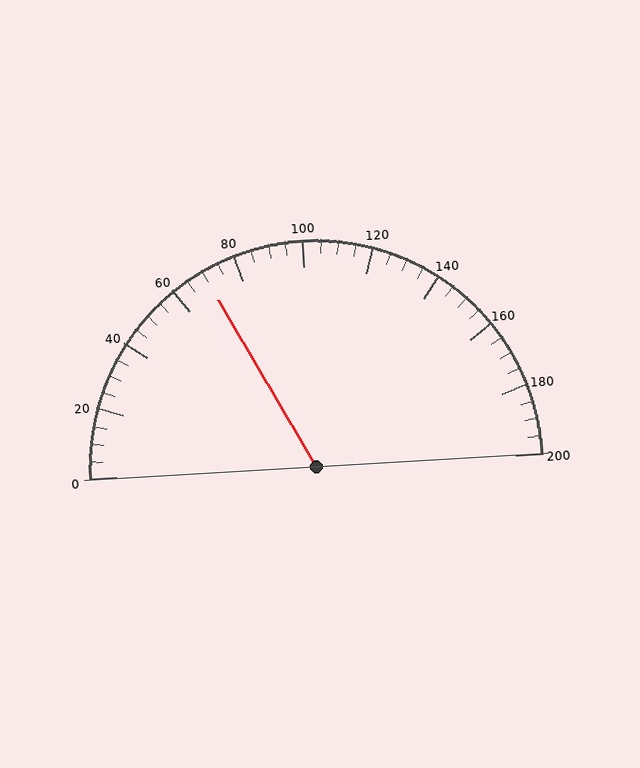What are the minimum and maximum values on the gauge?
The gauge ranges from 0 to 200.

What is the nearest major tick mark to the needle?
The nearest major tick mark is 80.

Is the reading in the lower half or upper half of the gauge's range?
The reading is in the lower half of the range (0 to 200).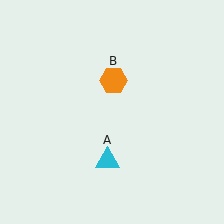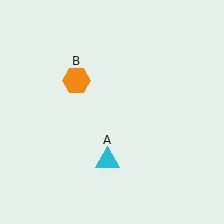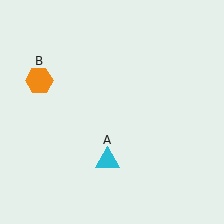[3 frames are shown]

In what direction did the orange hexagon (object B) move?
The orange hexagon (object B) moved left.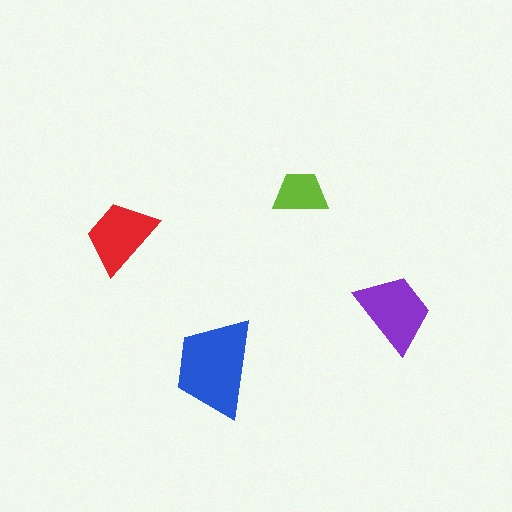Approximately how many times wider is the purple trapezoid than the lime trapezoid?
About 1.5 times wider.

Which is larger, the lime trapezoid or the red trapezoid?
The red one.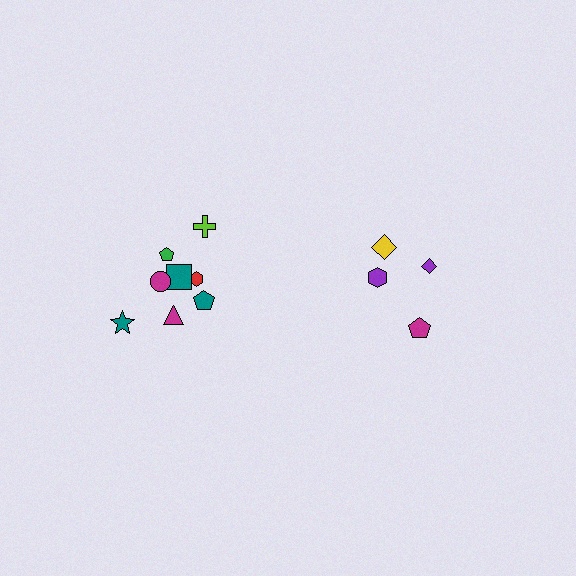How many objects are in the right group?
There are 4 objects.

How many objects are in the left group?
There are 8 objects.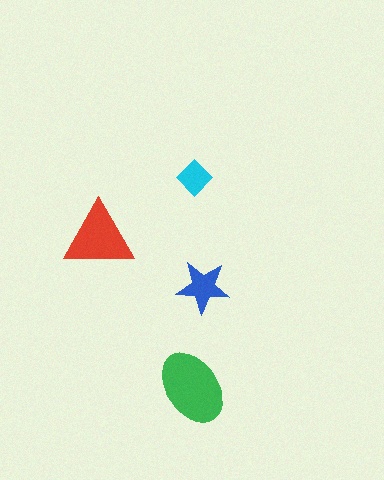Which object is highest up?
The cyan diamond is topmost.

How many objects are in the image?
There are 4 objects in the image.